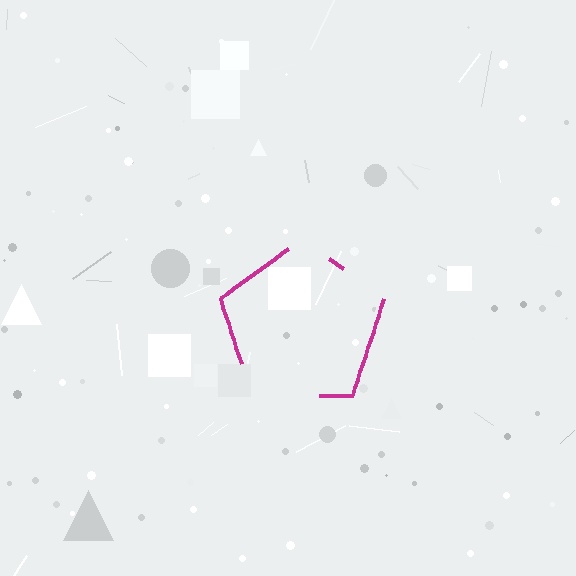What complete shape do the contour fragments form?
The contour fragments form a pentagon.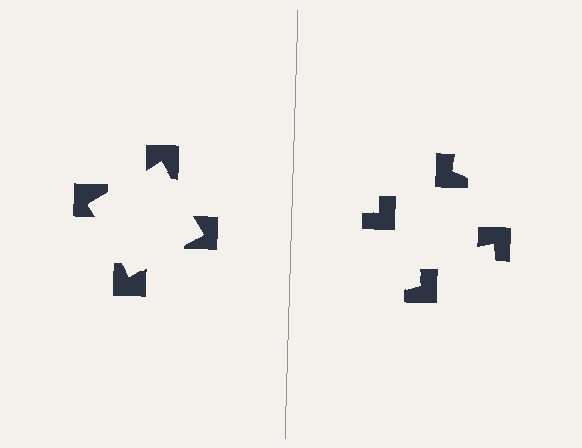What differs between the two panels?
The notched squares are positioned identically on both sides; only the wedge orientations differ. On the left they align to a square; on the right they are misaligned.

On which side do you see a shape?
An illusory square appears on the left side. On the right side the wedge cuts are rotated, so no coherent shape forms.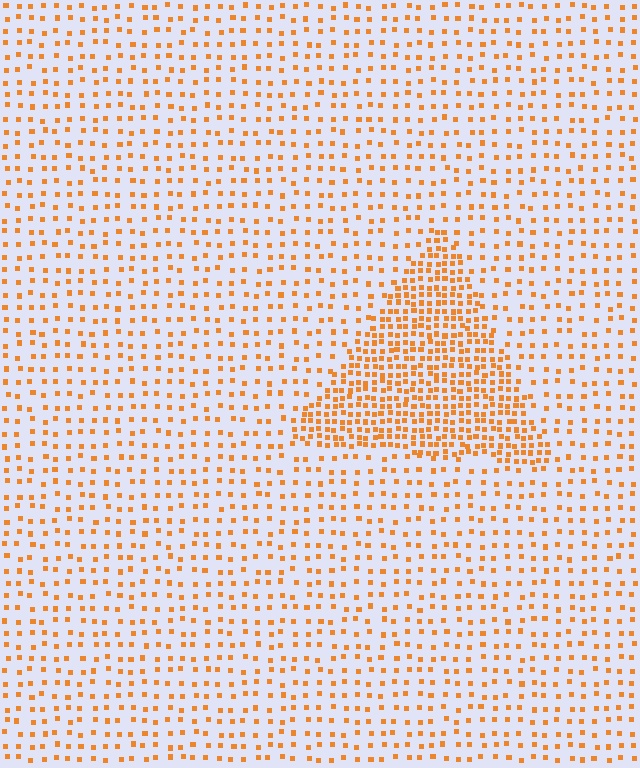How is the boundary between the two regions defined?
The boundary is defined by a change in element density (approximately 2.5x ratio). All elements are the same color, size, and shape.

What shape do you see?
I see a triangle.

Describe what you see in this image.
The image contains small orange elements arranged at two different densities. A triangle-shaped region is visible where the elements are more densely packed than the surrounding area.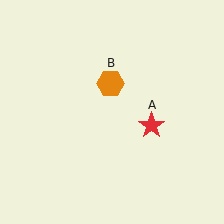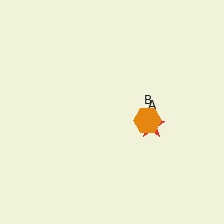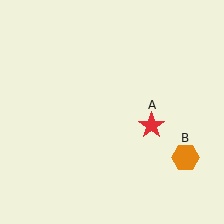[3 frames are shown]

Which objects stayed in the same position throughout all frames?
Red star (object A) remained stationary.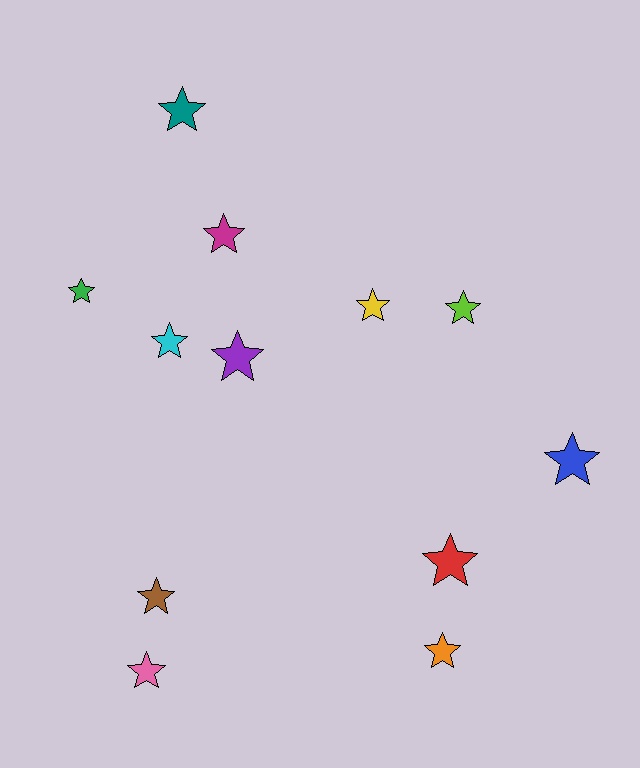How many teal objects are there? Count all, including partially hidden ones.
There is 1 teal object.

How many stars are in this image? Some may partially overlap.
There are 12 stars.